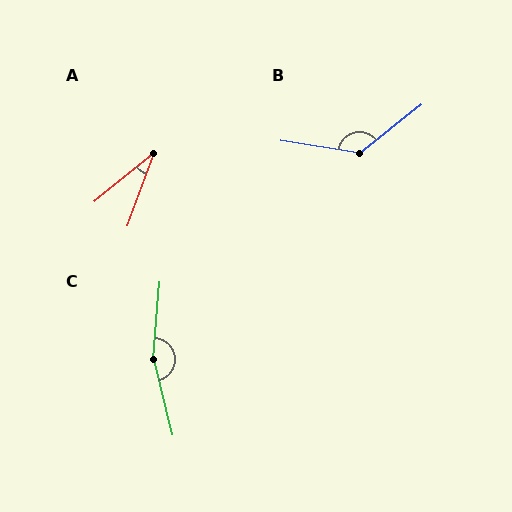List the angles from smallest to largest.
A (31°), B (132°), C (161°).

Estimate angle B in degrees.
Approximately 132 degrees.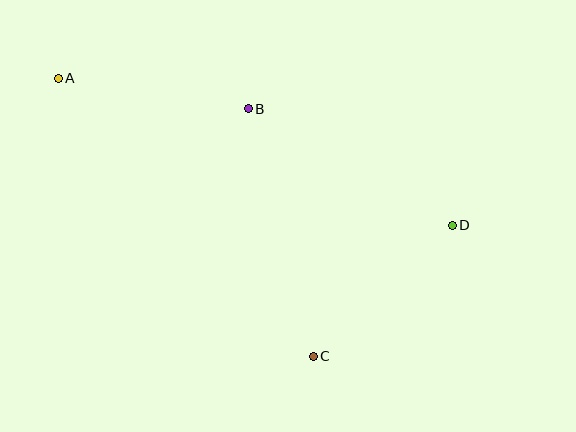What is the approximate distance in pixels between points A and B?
The distance between A and B is approximately 193 pixels.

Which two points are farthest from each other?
Points A and D are farthest from each other.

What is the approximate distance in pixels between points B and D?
The distance between B and D is approximately 235 pixels.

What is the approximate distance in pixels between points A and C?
The distance between A and C is approximately 377 pixels.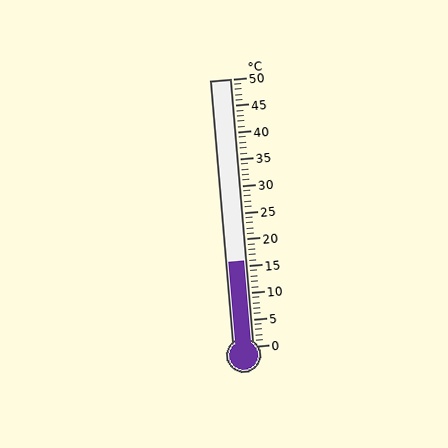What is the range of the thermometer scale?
The thermometer scale ranges from 0°C to 50°C.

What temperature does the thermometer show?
The thermometer shows approximately 16°C.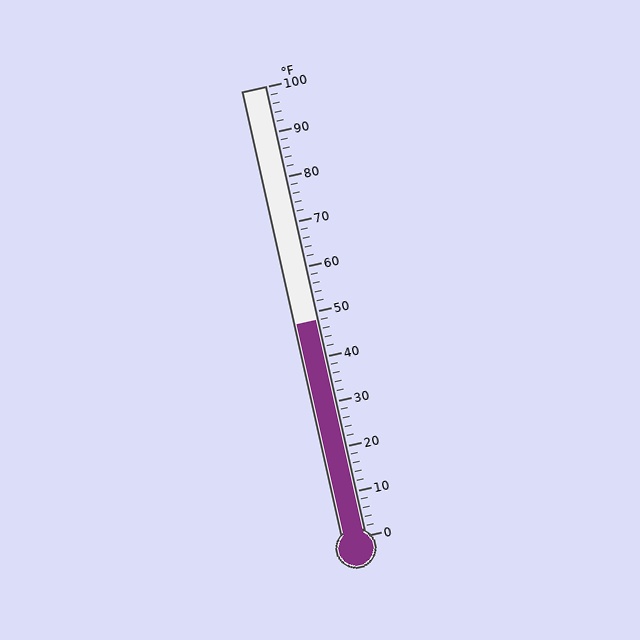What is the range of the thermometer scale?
The thermometer scale ranges from 0°F to 100°F.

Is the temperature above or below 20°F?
The temperature is above 20°F.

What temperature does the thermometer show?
The thermometer shows approximately 48°F.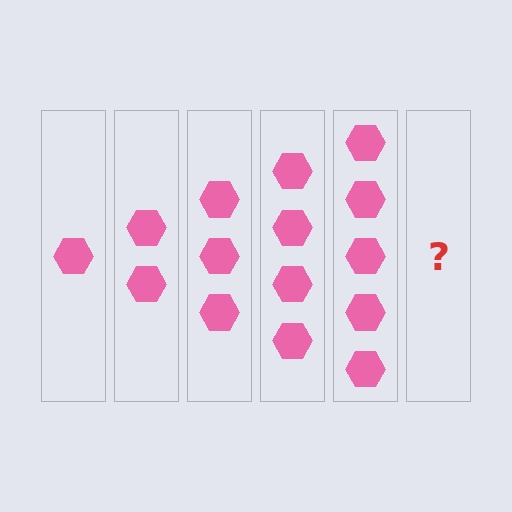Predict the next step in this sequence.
The next step is 6 hexagons.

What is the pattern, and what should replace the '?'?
The pattern is that each step adds one more hexagon. The '?' should be 6 hexagons.